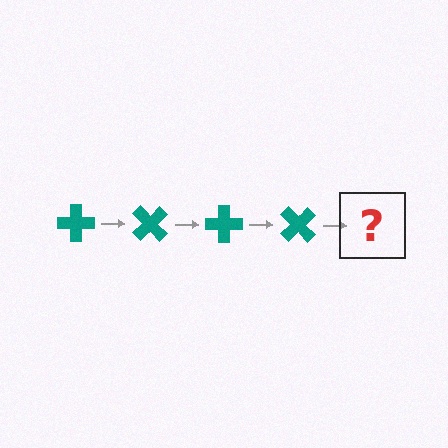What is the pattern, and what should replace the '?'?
The pattern is that the cross rotates 45 degrees each step. The '?' should be a teal cross rotated 180 degrees.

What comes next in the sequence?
The next element should be a teal cross rotated 180 degrees.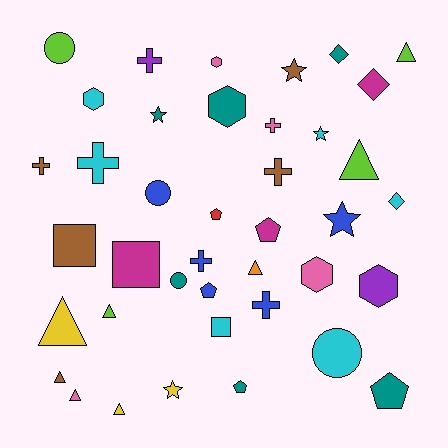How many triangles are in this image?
There are 8 triangles.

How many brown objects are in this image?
There are 5 brown objects.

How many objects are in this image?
There are 40 objects.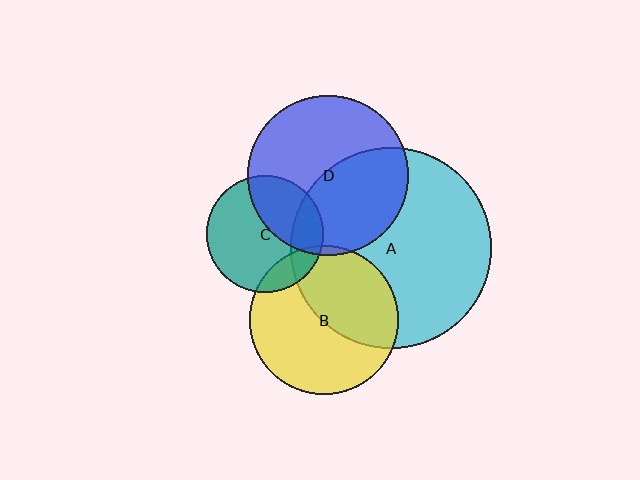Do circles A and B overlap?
Yes.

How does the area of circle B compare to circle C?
Approximately 1.6 times.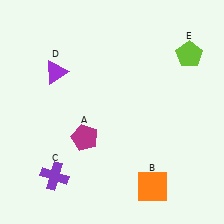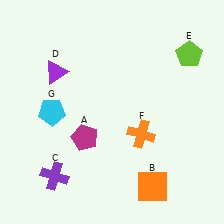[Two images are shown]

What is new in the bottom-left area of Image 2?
A cyan pentagon (G) was added in the bottom-left area of Image 2.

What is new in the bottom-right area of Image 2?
An orange cross (F) was added in the bottom-right area of Image 2.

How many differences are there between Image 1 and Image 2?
There are 2 differences between the two images.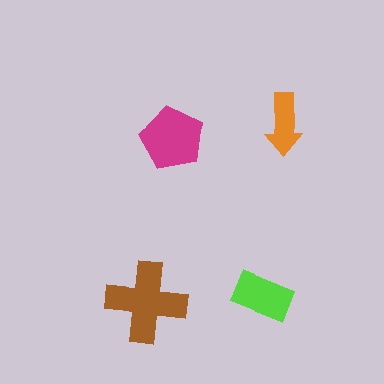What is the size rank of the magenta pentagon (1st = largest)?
2nd.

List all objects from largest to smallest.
The brown cross, the magenta pentagon, the lime rectangle, the orange arrow.